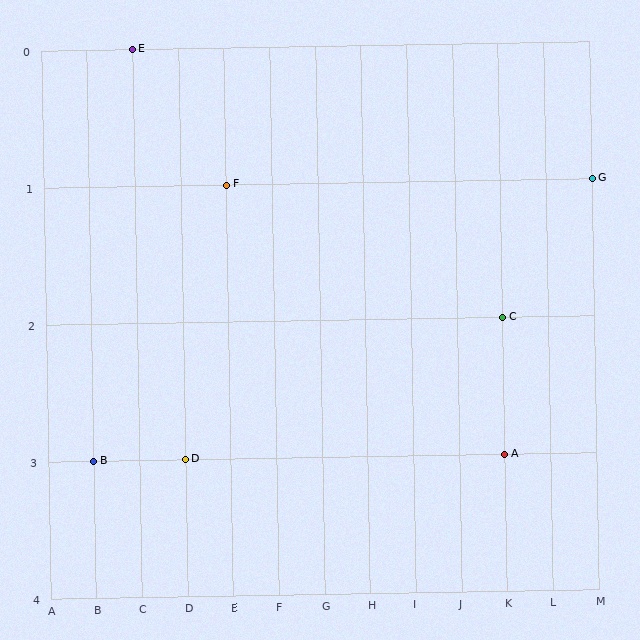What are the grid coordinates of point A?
Point A is at grid coordinates (K, 3).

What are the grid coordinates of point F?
Point F is at grid coordinates (E, 1).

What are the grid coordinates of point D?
Point D is at grid coordinates (D, 3).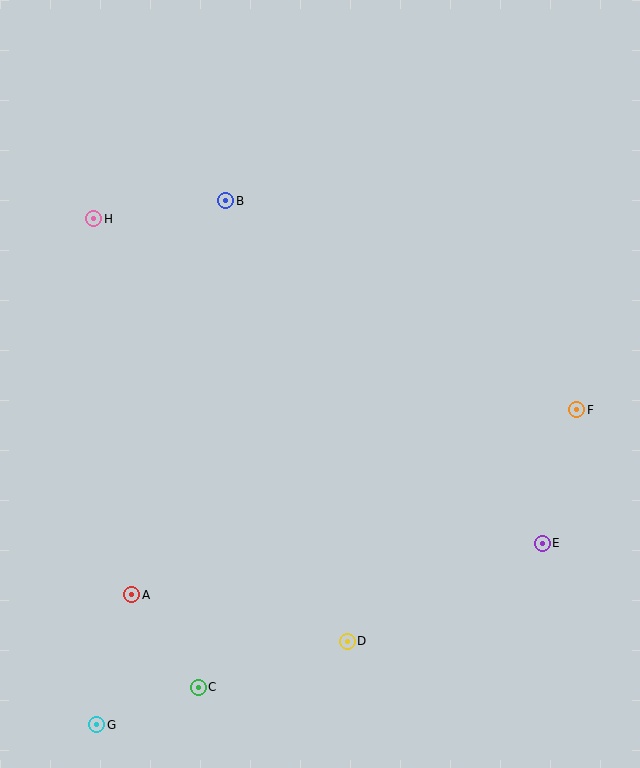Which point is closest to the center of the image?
Point B at (226, 201) is closest to the center.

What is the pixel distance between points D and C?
The distance between D and C is 156 pixels.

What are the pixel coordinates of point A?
Point A is at (132, 595).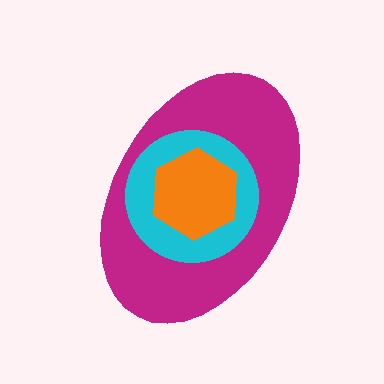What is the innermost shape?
The orange hexagon.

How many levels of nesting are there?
3.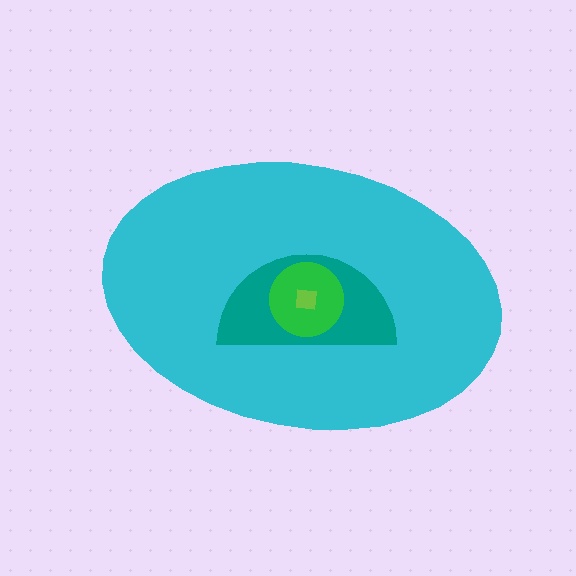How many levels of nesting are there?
4.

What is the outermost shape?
The cyan ellipse.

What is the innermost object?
The lime square.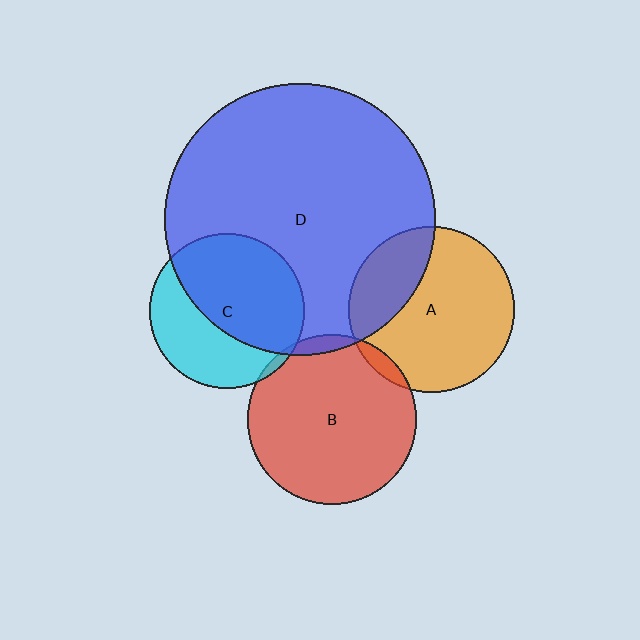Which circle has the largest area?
Circle D (blue).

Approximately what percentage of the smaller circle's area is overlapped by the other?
Approximately 5%.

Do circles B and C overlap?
Yes.